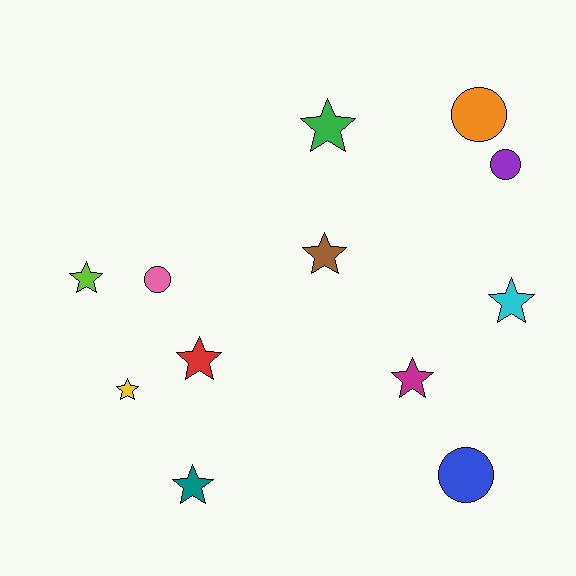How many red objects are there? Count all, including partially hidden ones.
There is 1 red object.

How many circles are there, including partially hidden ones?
There are 4 circles.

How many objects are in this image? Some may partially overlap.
There are 12 objects.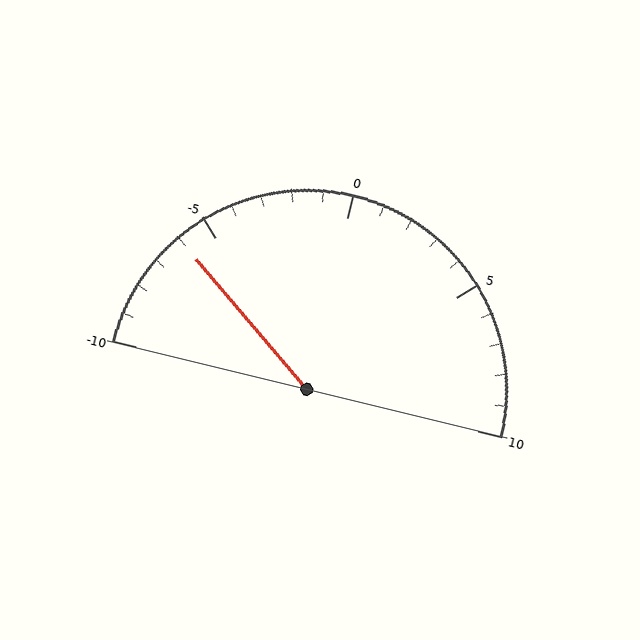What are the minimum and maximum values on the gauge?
The gauge ranges from -10 to 10.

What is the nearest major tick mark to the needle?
The nearest major tick mark is -5.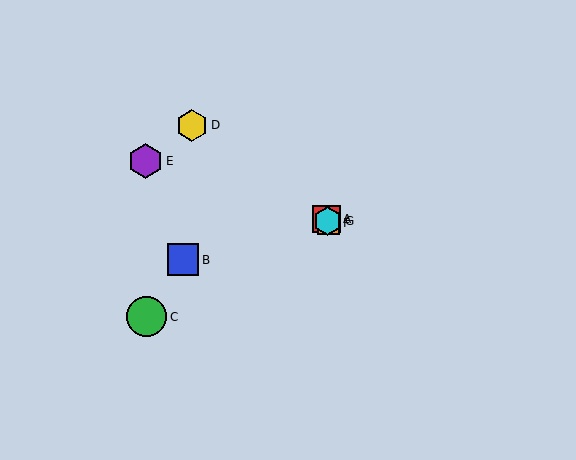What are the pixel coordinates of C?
Object C is at (146, 317).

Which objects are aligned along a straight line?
Objects A, F, G are aligned along a straight line.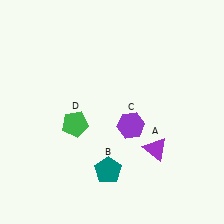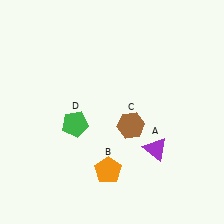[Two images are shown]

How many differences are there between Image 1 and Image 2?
There are 2 differences between the two images.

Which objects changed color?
B changed from teal to orange. C changed from purple to brown.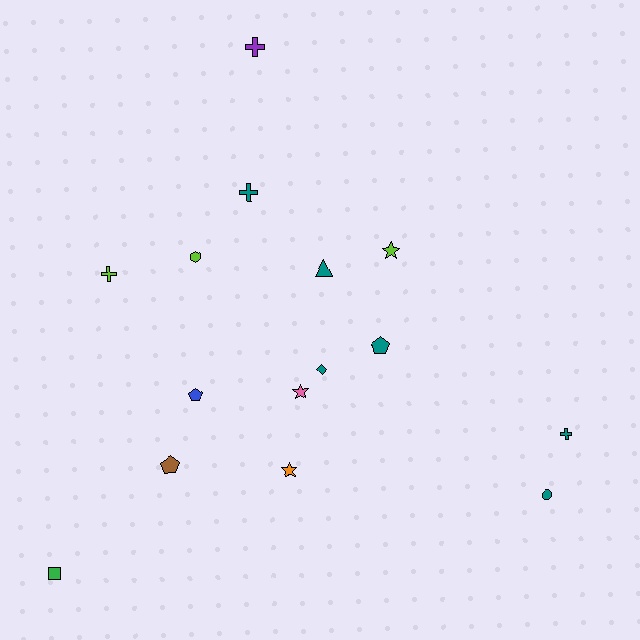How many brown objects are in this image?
There is 1 brown object.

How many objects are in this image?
There are 15 objects.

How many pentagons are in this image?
There are 3 pentagons.